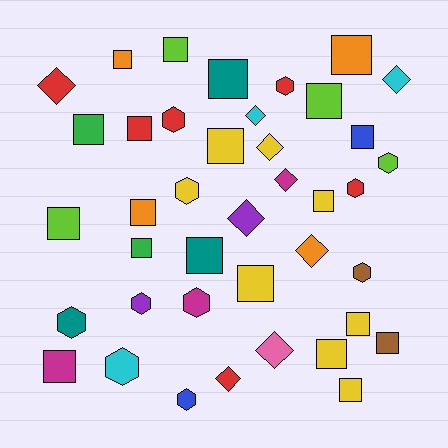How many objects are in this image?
There are 40 objects.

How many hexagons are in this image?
There are 11 hexagons.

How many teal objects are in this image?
There are 3 teal objects.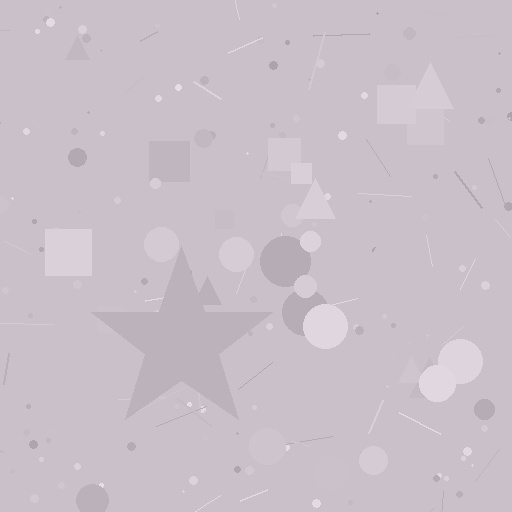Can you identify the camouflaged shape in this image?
The camouflaged shape is a star.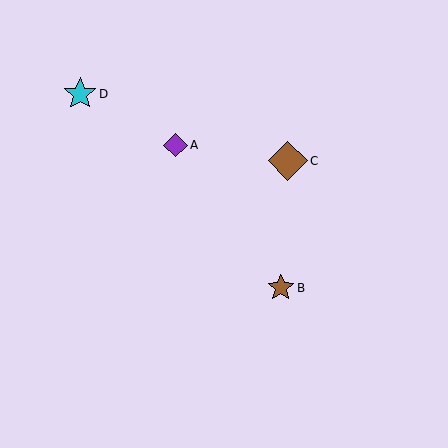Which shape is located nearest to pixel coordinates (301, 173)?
The brown diamond (labeled C) at (288, 161) is nearest to that location.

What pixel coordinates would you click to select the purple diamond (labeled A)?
Click at (175, 145) to select the purple diamond A.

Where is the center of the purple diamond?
The center of the purple diamond is at (175, 145).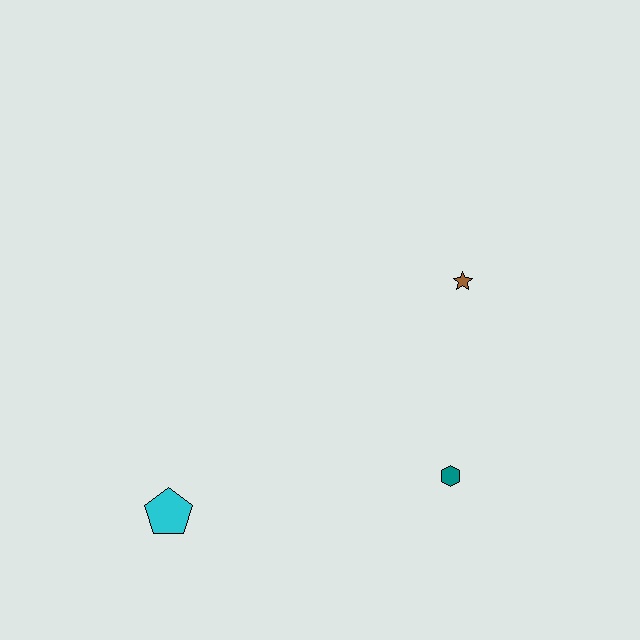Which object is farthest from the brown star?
The cyan pentagon is farthest from the brown star.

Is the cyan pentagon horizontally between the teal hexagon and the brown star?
No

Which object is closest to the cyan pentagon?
The teal hexagon is closest to the cyan pentagon.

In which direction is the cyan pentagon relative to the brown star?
The cyan pentagon is to the left of the brown star.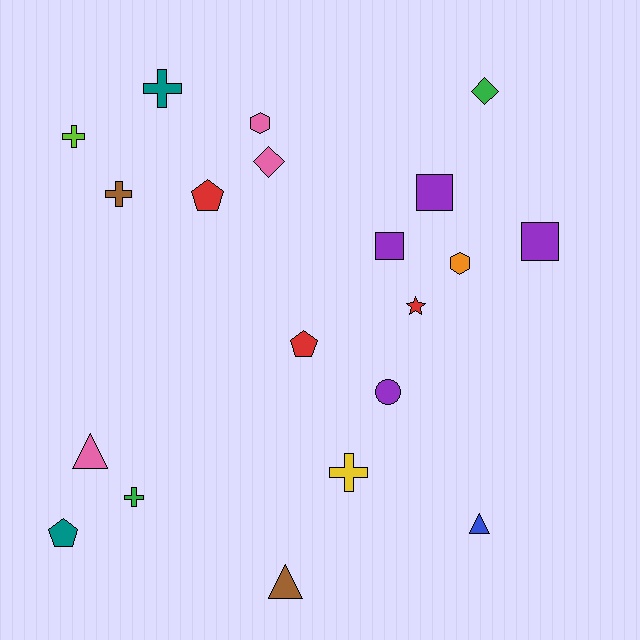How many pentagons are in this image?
There are 3 pentagons.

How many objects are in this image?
There are 20 objects.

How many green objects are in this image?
There are 2 green objects.